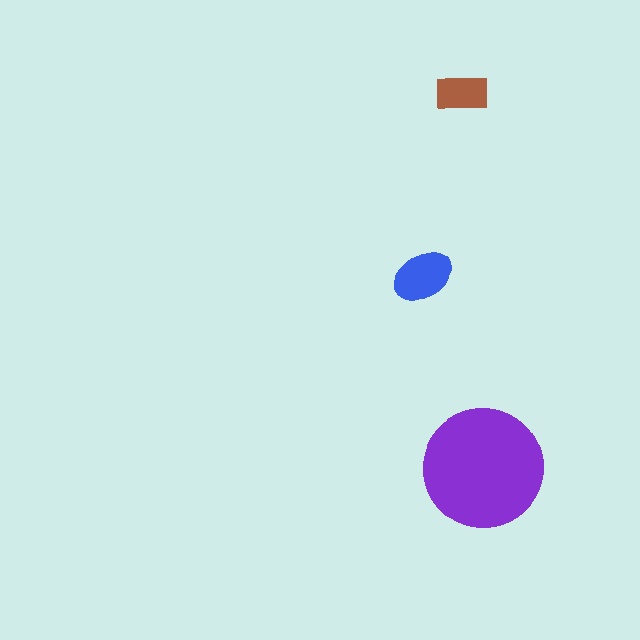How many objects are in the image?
There are 3 objects in the image.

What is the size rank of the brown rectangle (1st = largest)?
3rd.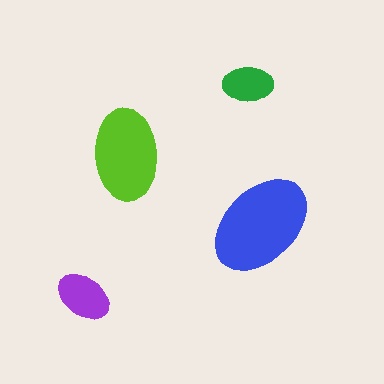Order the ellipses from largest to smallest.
the blue one, the lime one, the purple one, the green one.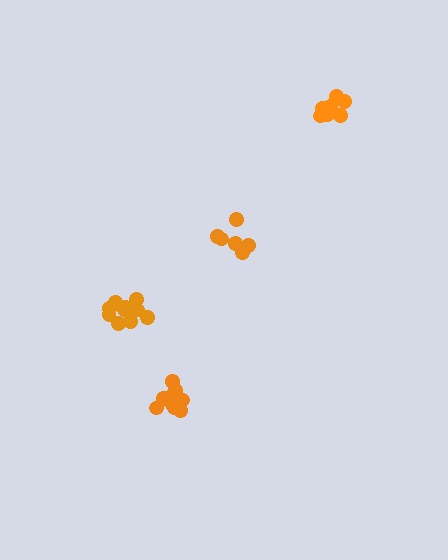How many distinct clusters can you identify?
There are 4 distinct clusters.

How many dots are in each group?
Group 1: 11 dots, Group 2: 9 dots, Group 3: 11 dots, Group 4: 6 dots (37 total).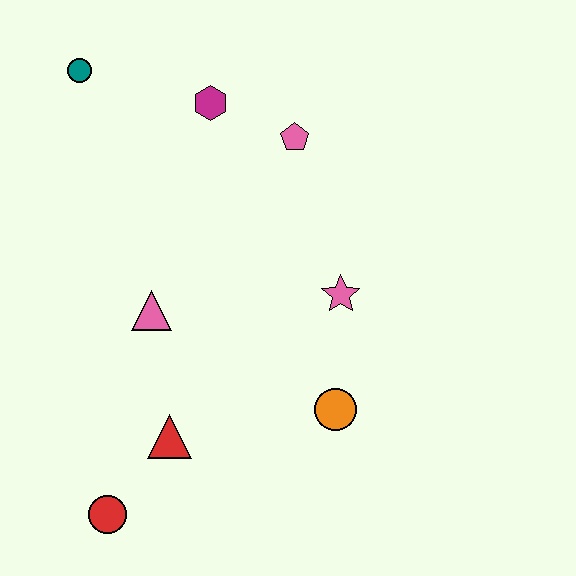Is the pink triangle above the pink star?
No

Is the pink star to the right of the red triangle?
Yes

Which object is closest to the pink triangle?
The red triangle is closest to the pink triangle.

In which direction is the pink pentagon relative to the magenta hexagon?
The pink pentagon is to the right of the magenta hexagon.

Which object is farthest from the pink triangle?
The teal circle is farthest from the pink triangle.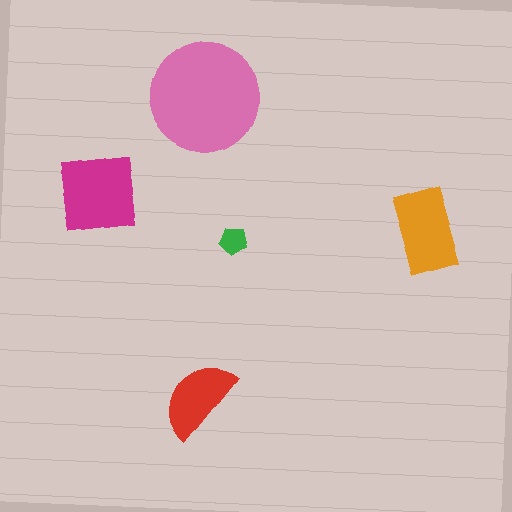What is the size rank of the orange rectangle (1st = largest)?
3rd.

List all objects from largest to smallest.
The pink circle, the magenta square, the orange rectangle, the red semicircle, the green pentagon.